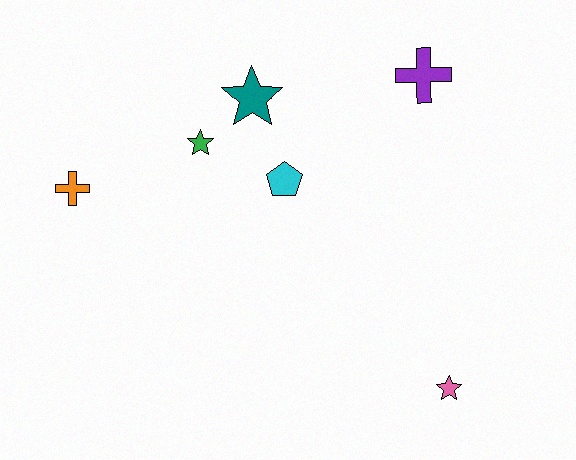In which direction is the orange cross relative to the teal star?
The orange cross is to the left of the teal star.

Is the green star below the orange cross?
No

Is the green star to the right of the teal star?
No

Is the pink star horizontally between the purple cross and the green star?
No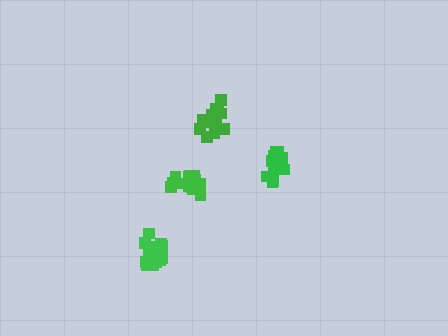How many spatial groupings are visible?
There are 4 spatial groupings.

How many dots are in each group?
Group 1: 14 dots, Group 2: 16 dots, Group 3: 14 dots, Group 4: 15 dots (59 total).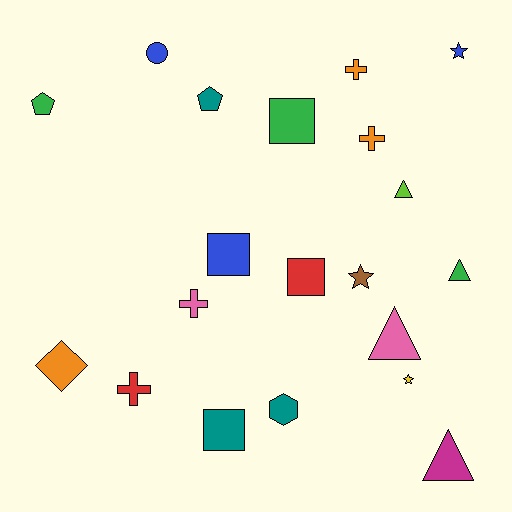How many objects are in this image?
There are 20 objects.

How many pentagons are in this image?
There are 2 pentagons.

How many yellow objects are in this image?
There is 1 yellow object.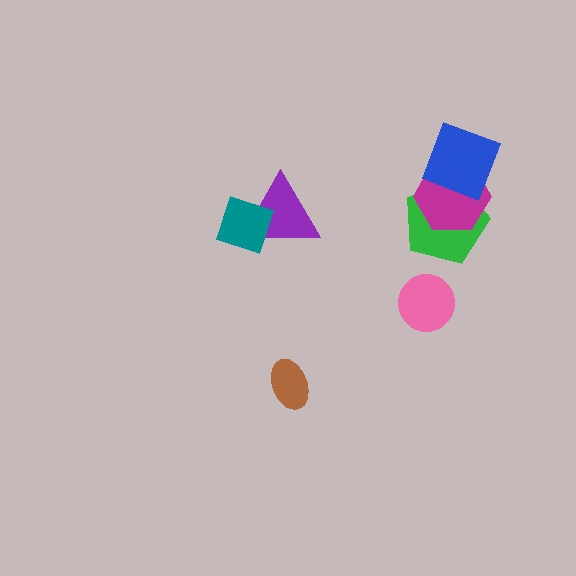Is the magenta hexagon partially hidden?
Yes, it is partially covered by another shape.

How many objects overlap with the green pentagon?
2 objects overlap with the green pentagon.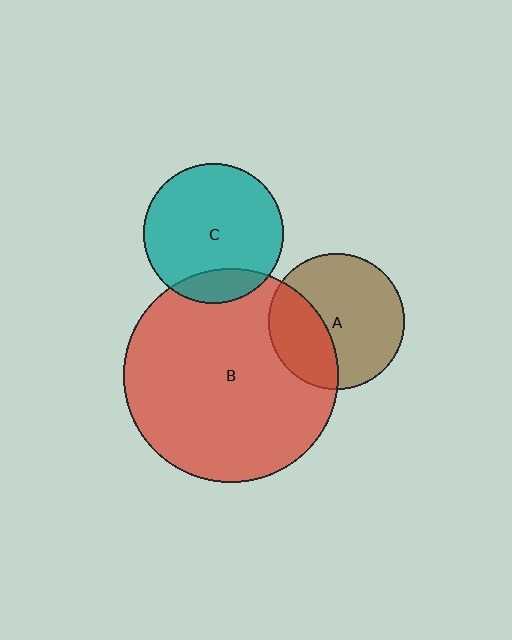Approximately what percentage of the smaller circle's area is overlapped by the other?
Approximately 35%.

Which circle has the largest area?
Circle B (red).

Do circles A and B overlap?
Yes.